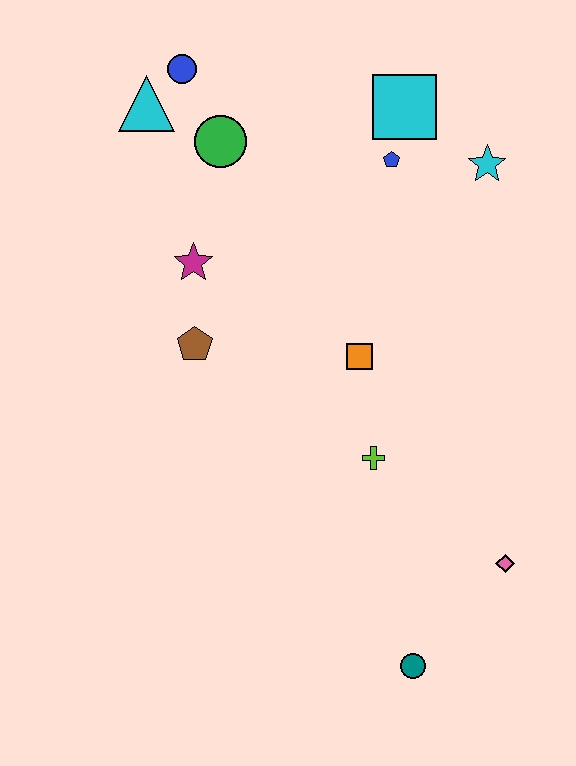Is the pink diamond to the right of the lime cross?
Yes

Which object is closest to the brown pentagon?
The magenta star is closest to the brown pentagon.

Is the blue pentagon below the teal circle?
No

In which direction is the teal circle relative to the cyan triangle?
The teal circle is below the cyan triangle.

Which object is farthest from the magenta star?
The teal circle is farthest from the magenta star.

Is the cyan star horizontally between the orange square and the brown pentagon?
No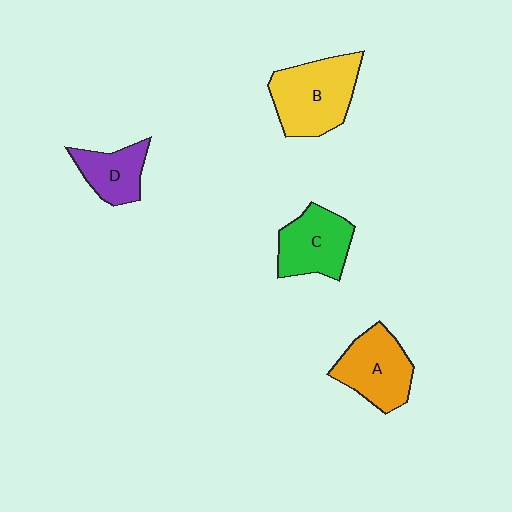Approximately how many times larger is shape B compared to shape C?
Approximately 1.3 times.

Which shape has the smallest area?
Shape D (purple).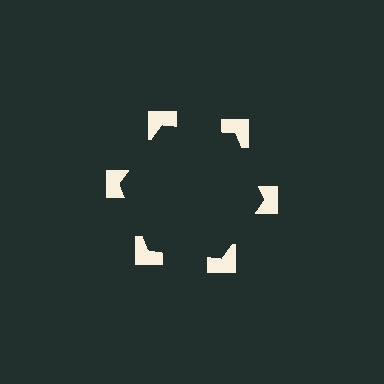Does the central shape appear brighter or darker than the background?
It typically appears slightly darker than the background, even though no actual brightness change is drawn.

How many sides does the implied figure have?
6 sides.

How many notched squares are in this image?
There are 6 — one at each vertex of the illusory hexagon.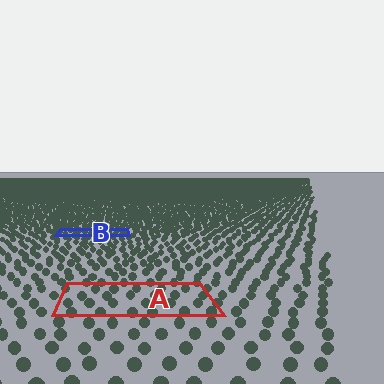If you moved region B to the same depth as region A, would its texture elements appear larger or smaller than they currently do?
They would appear larger. At a closer depth, the same texture elements are projected at a bigger on-screen size.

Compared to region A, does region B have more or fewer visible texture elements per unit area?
Region B has more texture elements per unit area — they are packed more densely because it is farther away.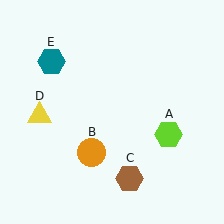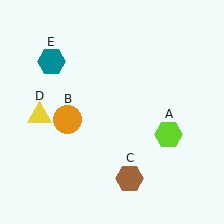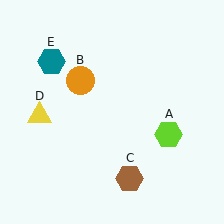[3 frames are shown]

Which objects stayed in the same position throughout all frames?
Lime hexagon (object A) and brown hexagon (object C) and yellow triangle (object D) and teal hexagon (object E) remained stationary.